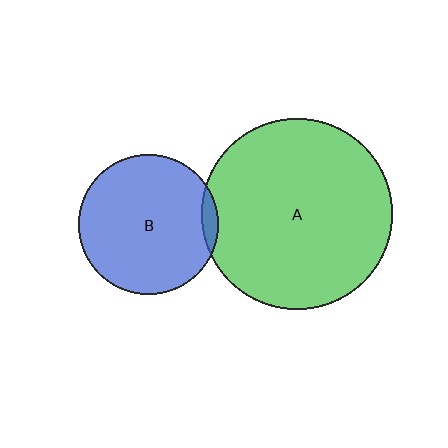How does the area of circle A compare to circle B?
Approximately 1.9 times.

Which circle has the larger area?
Circle A (green).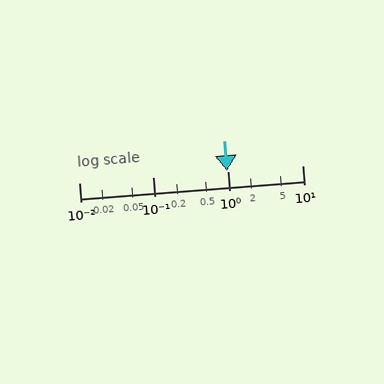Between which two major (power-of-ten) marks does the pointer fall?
The pointer is between 0.1 and 1.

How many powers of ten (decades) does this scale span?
The scale spans 3 decades, from 0.01 to 10.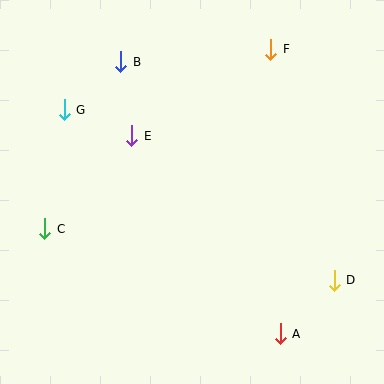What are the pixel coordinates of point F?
Point F is at (271, 49).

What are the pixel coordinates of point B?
Point B is at (121, 62).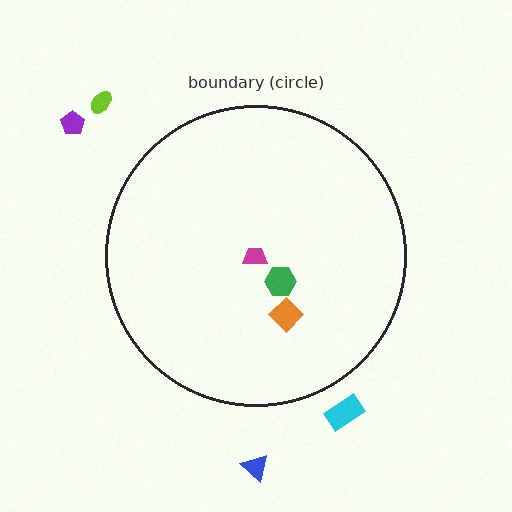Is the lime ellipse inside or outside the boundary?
Outside.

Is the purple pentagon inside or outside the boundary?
Outside.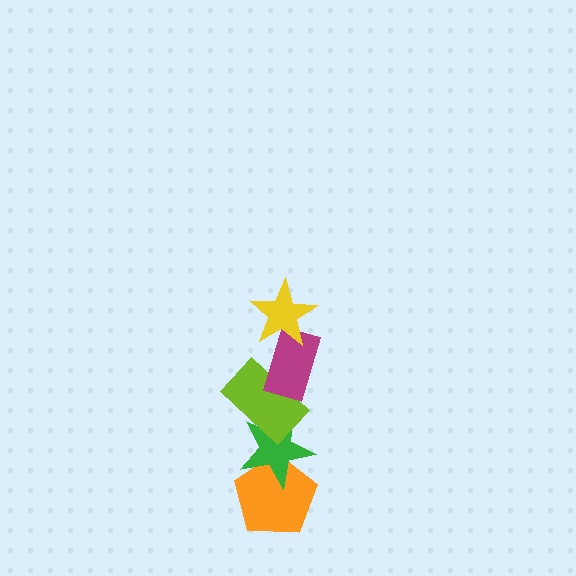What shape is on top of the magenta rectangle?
The yellow star is on top of the magenta rectangle.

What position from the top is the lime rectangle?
The lime rectangle is 3rd from the top.